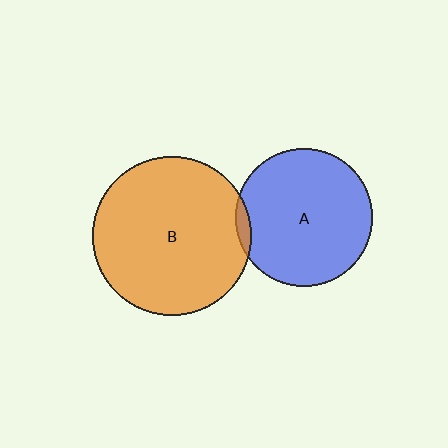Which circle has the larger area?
Circle B (orange).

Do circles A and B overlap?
Yes.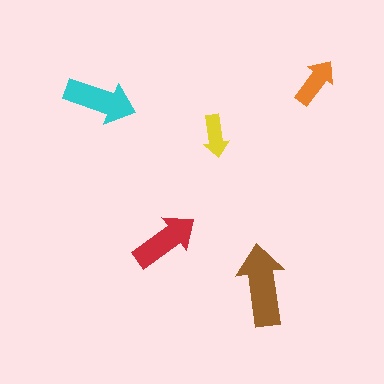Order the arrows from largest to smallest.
the brown one, the cyan one, the red one, the orange one, the yellow one.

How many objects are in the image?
There are 5 objects in the image.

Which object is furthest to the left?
The cyan arrow is leftmost.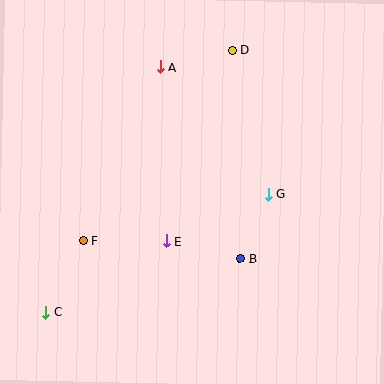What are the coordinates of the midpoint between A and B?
The midpoint between A and B is at (200, 163).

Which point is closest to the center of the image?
Point E at (166, 241) is closest to the center.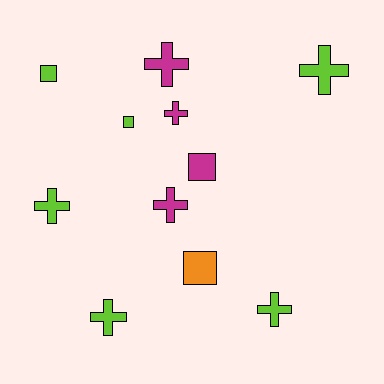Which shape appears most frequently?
Cross, with 7 objects.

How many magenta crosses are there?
There are 3 magenta crosses.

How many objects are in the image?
There are 11 objects.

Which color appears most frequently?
Lime, with 6 objects.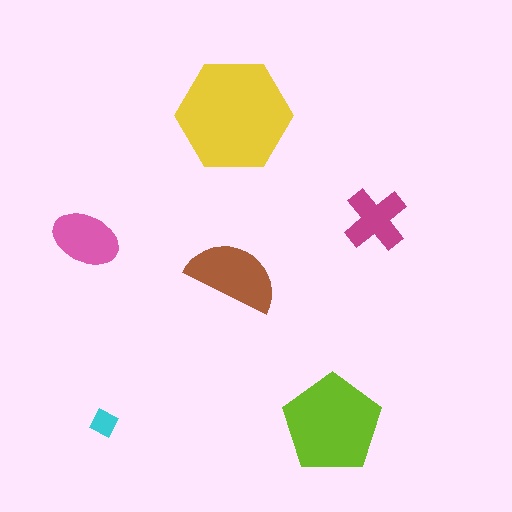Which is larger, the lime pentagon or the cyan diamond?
The lime pentagon.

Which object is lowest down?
The lime pentagon is bottommost.